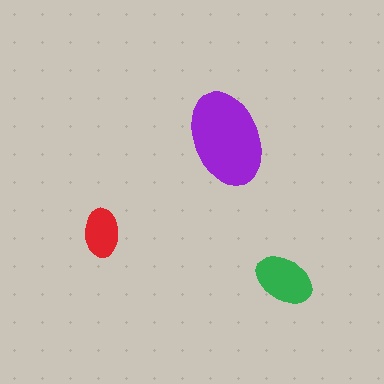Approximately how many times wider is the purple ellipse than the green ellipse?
About 1.5 times wider.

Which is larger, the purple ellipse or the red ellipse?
The purple one.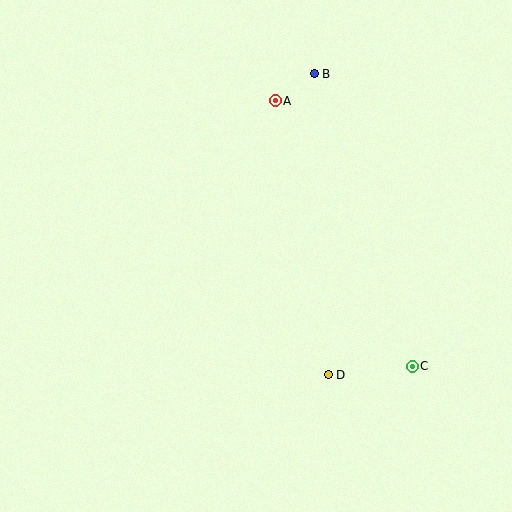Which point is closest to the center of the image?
Point D at (328, 375) is closest to the center.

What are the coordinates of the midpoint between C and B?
The midpoint between C and B is at (363, 220).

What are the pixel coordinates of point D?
Point D is at (328, 375).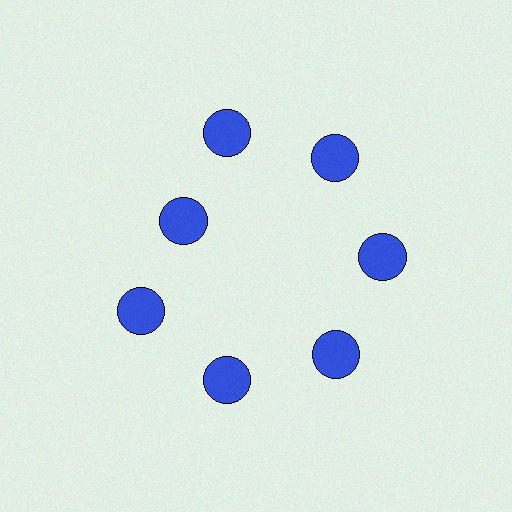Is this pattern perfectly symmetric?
No. The 7 blue circles are arranged in a ring, but one element near the 10 o'clock position is pulled inward toward the center, breaking the 7-fold rotational symmetry.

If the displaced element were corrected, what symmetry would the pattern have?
It would have 7-fold rotational symmetry — the pattern would map onto itself every 51 degrees.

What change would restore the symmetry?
The symmetry would be restored by moving it outward, back onto the ring so that all 7 circles sit at equal angles and equal distance from the center.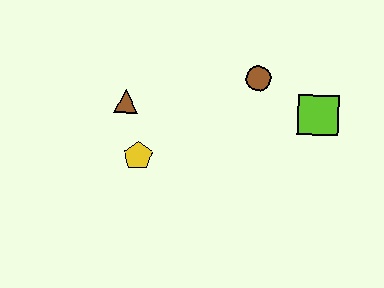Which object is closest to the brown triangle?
The yellow pentagon is closest to the brown triangle.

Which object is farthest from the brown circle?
The yellow pentagon is farthest from the brown circle.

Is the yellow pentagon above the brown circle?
No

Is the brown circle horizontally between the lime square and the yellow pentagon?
Yes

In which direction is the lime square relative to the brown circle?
The lime square is to the right of the brown circle.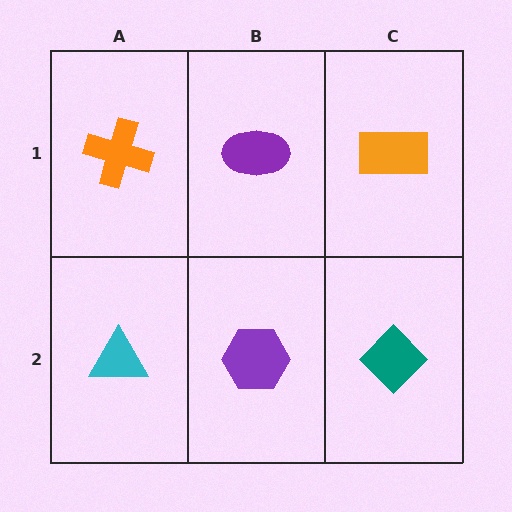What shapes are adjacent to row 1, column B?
A purple hexagon (row 2, column B), an orange cross (row 1, column A), an orange rectangle (row 1, column C).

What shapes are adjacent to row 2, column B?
A purple ellipse (row 1, column B), a cyan triangle (row 2, column A), a teal diamond (row 2, column C).